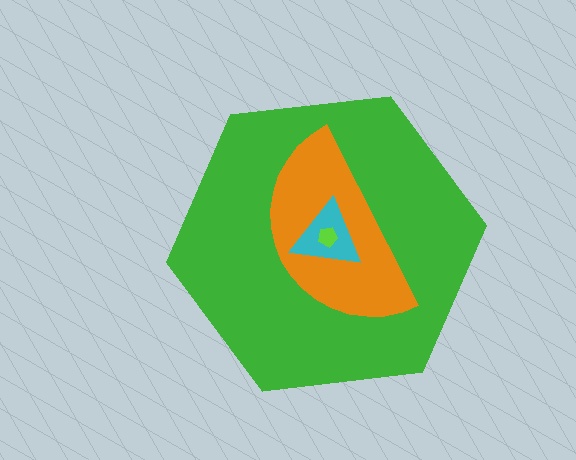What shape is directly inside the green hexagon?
The orange semicircle.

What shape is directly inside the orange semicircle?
The cyan triangle.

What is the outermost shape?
The green hexagon.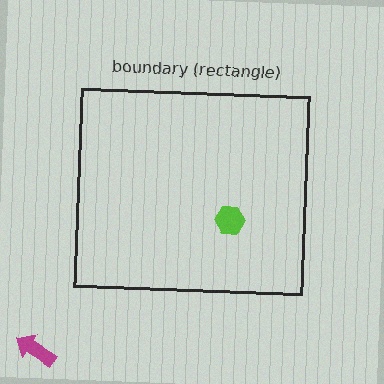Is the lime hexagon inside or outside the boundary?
Inside.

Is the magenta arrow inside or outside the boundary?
Outside.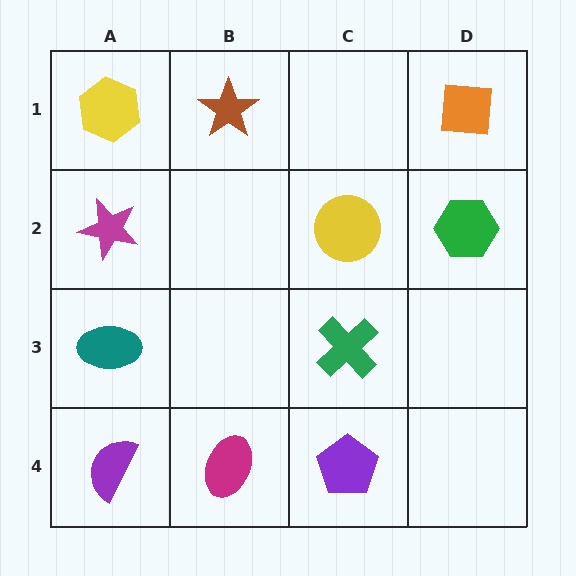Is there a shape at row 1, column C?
No, that cell is empty.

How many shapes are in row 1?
3 shapes.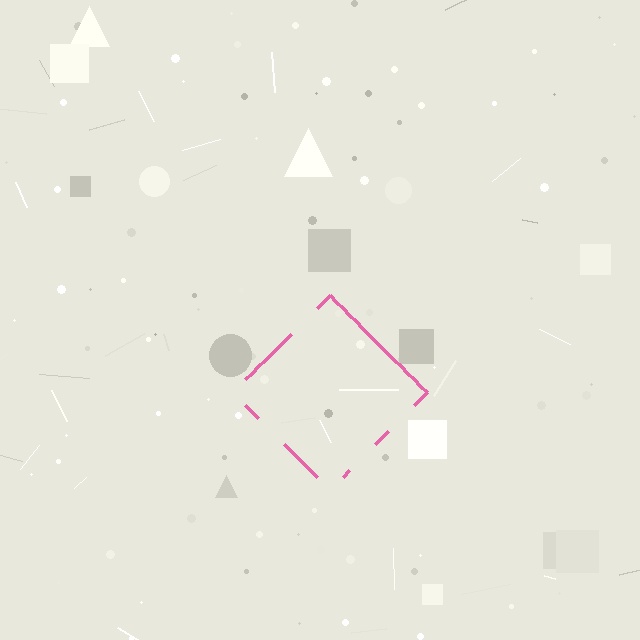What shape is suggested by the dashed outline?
The dashed outline suggests a diamond.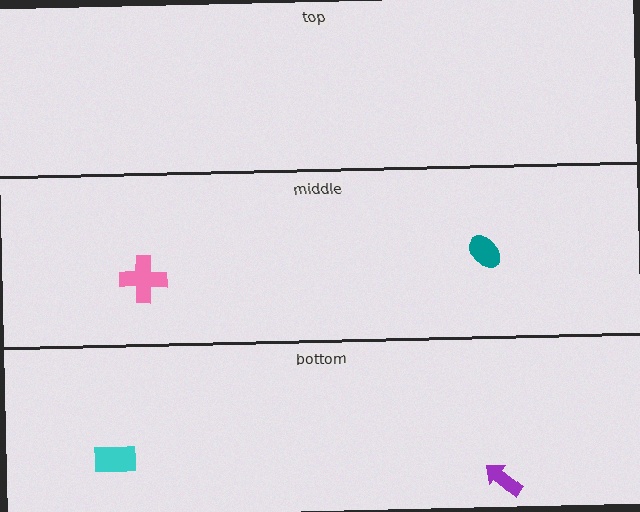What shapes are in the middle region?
The teal ellipse, the pink cross.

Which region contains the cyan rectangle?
The bottom region.